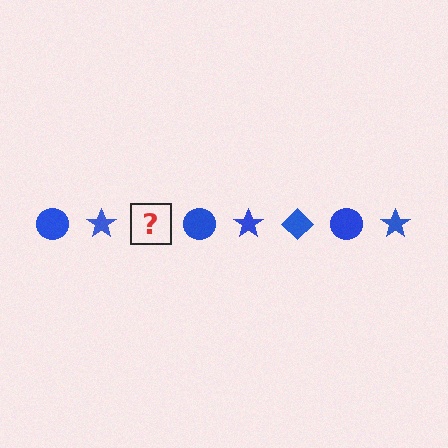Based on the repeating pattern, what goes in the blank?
The blank should be a blue diamond.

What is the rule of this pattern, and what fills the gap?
The rule is that the pattern cycles through circle, star, diamond shapes in blue. The gap should be filled with a blue diamond.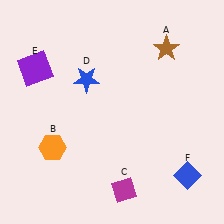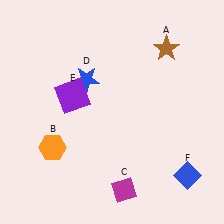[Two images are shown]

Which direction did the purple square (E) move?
The purple square (E) moved right.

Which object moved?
The purple square (E) moved right.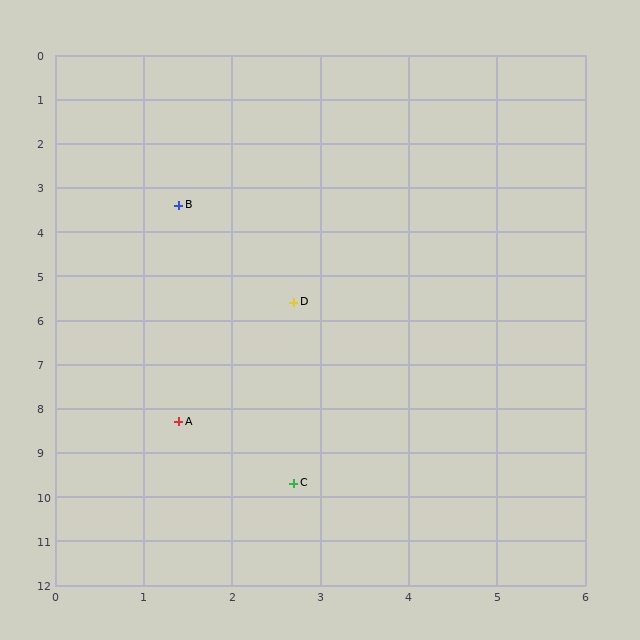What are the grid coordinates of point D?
Point D is at approximately (2.7, 5.6).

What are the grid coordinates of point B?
Point B is at approximately (1.4, 3.4).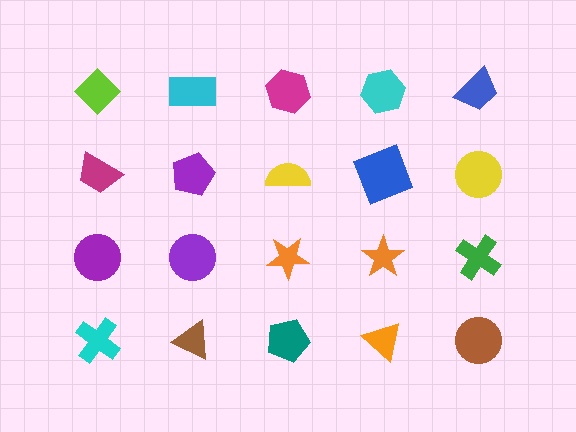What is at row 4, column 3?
A teal pentagon.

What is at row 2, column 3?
A yellow semicircle.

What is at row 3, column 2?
A purple circle.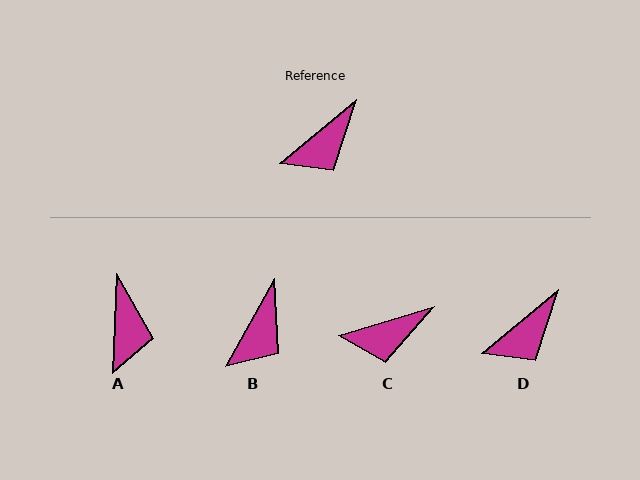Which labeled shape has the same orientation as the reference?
D.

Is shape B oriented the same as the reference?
No, it is off by about 21 degrees.